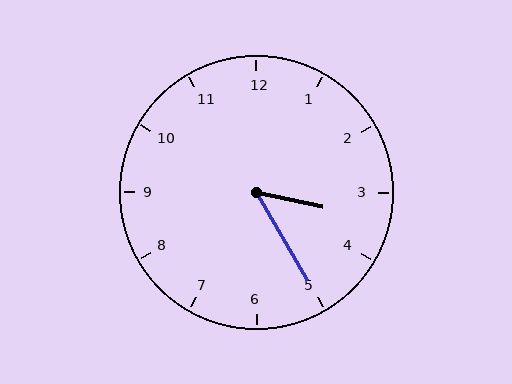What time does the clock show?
3:25.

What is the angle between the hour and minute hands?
Approximately 48 degrees.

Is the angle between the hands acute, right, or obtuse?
It is acute.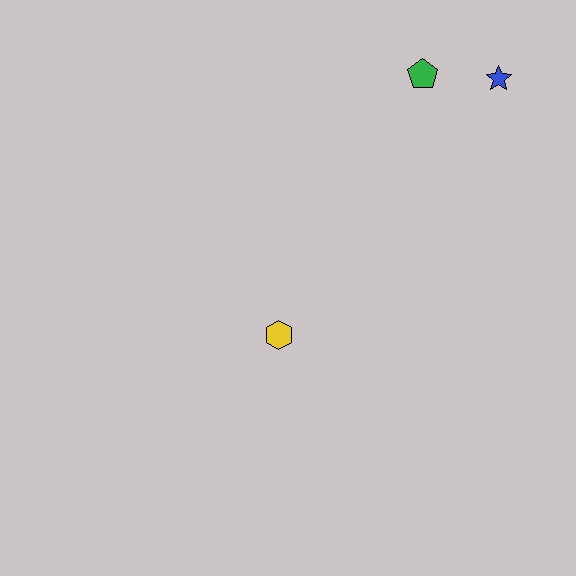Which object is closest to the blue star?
The green pentagon is closest to the blue star.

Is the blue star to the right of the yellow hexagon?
Yes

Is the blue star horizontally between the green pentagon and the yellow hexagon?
No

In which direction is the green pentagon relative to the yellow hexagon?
The green pentagon is above the yellow hexagon.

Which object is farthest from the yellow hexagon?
The blue star is farthest from the yellow hexagon.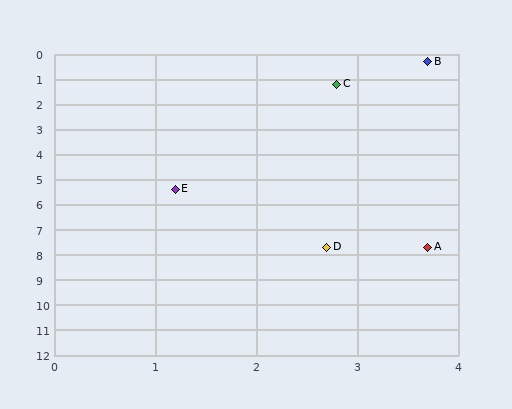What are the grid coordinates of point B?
Point B is at approximately (3.7, 0.3).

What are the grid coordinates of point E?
Point E is at approximately (1.2, 5.4).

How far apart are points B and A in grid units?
Points B and A are about 7.4 grid units apart.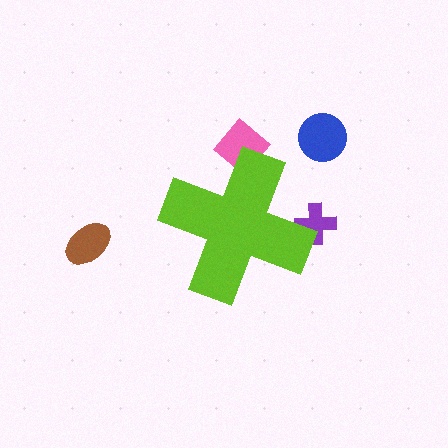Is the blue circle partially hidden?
No, the blue circle is fully visible.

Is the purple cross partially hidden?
Yes, the purple cross is partially hidden behind the lime cross.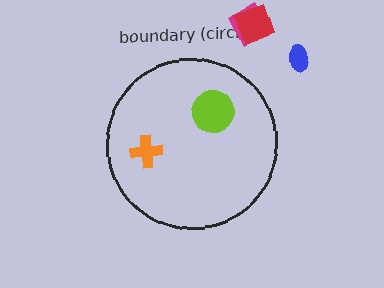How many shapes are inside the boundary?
2 inside, 3 outside.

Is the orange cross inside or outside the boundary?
Inside.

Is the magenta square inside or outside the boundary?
Outside.